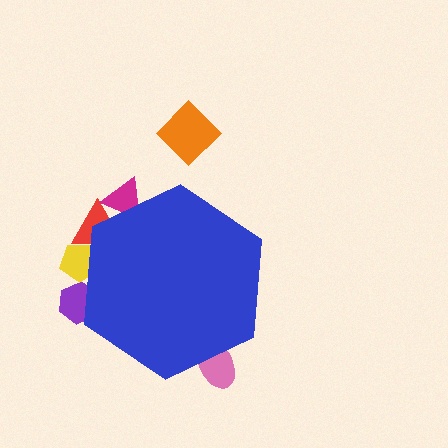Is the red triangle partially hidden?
Yes, the red triangle is partially hidden behind the blue hexagon.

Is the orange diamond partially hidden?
No, the orange diamond is fully visible.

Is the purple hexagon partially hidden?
Yes, the purple hexagon is partially hidden behind the blue hexagon.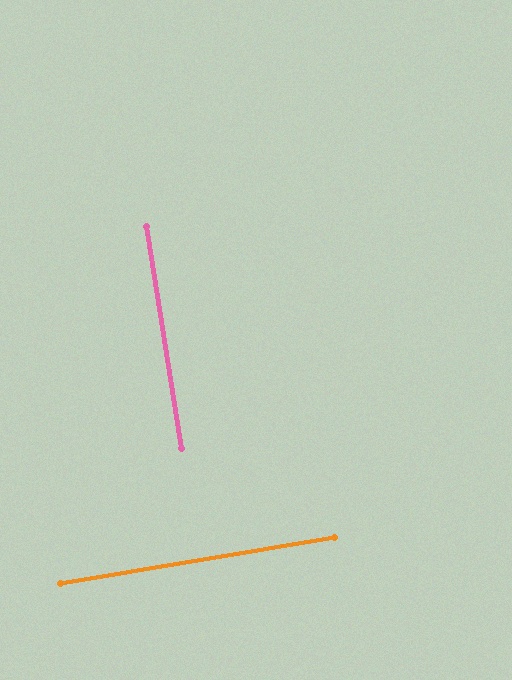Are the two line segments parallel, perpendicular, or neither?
Perpendicular — they meet at approximately 90°.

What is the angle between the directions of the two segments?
Approximately 90 degrees.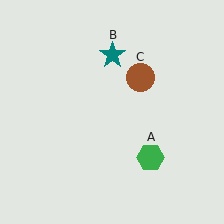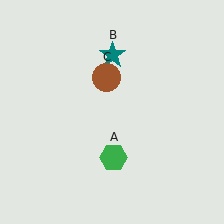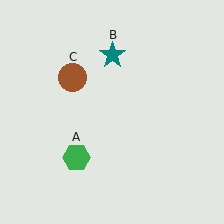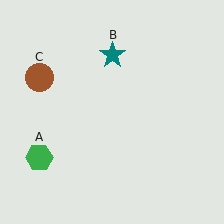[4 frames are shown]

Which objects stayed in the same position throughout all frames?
Teal star (object B) remained stationary.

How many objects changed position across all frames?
2 objects changed position: green hexagon (object A), brown circle (object C).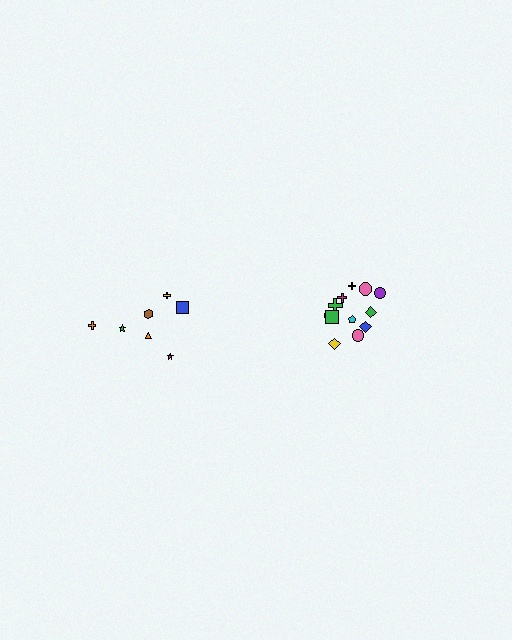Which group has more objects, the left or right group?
The right group.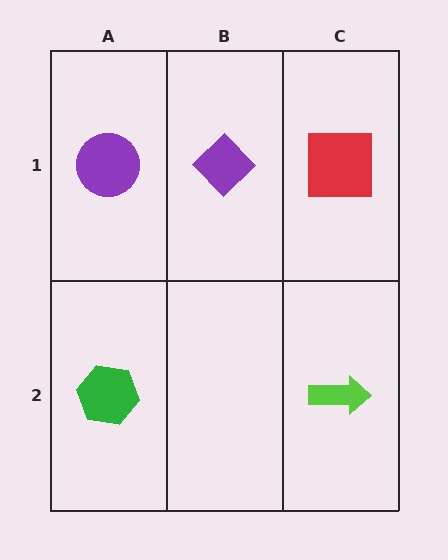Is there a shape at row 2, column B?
No, that cell is empty.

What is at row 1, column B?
A purple diamond.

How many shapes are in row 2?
2 shapes.